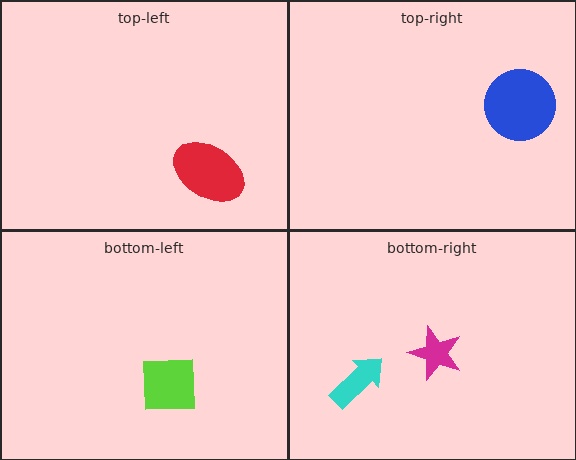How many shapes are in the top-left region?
1.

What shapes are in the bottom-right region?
The magenta star, the cyan arrow.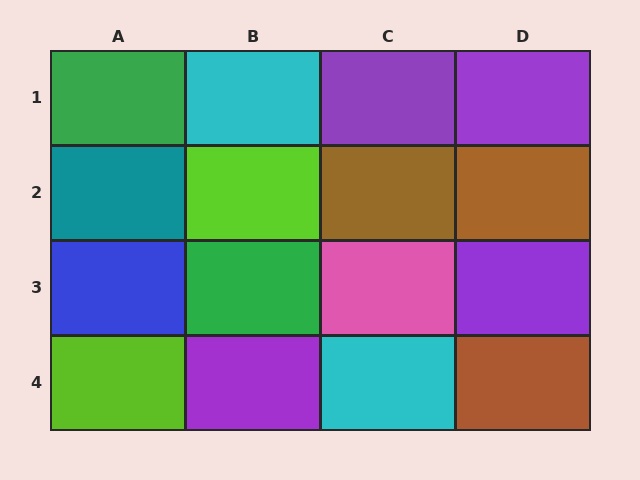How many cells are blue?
1 cell is blue.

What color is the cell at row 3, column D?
Purple.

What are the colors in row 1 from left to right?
Green, cyan, purple, purple.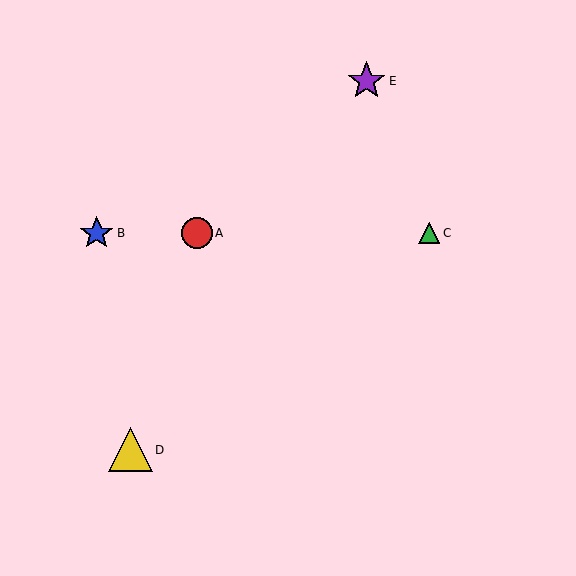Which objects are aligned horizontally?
Objects A, B, C are aligned horizontally.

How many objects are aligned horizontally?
3 objects (A, B, C) are aligned horizontally.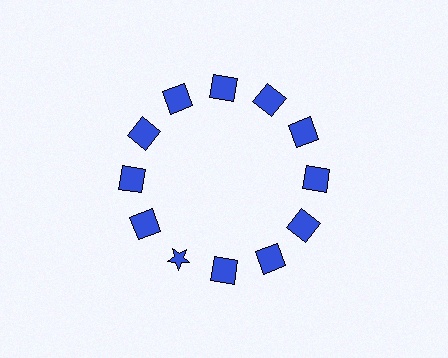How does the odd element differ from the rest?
It has a different shape: star instead of square.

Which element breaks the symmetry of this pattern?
The blue star at roughly the 7 o'clock position breaks the symmetry. All other shapes are blue squares.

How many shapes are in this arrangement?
There are 12 shapes arranged in a ring pattern.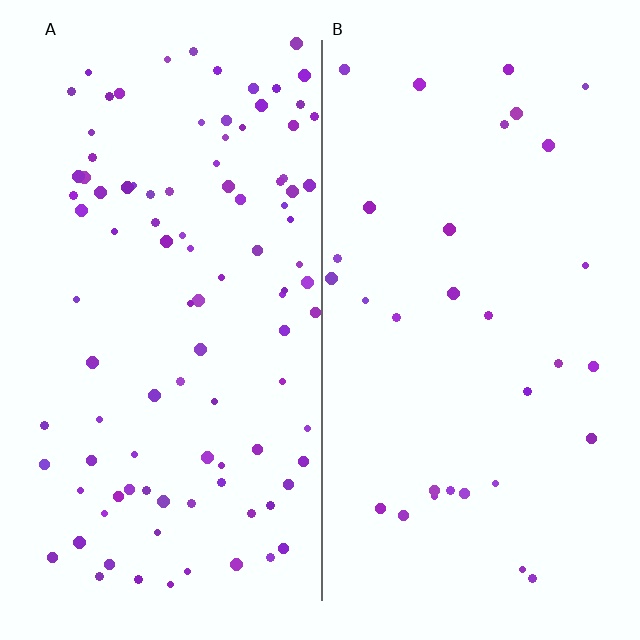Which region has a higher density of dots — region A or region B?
A (the left).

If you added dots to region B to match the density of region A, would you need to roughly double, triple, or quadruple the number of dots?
Approximately triple.